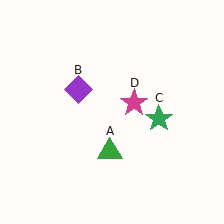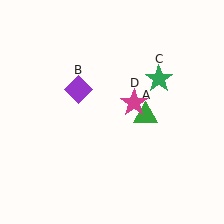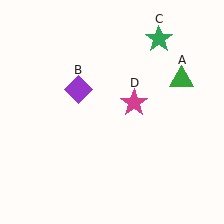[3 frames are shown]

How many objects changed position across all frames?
2 objects changed position: green triangle (object A), green star (object C).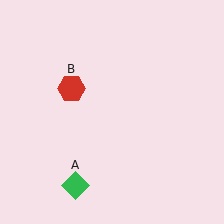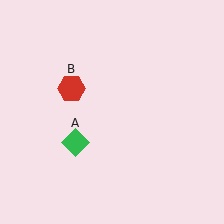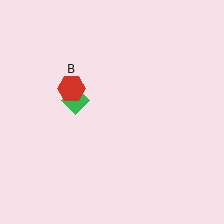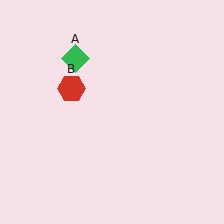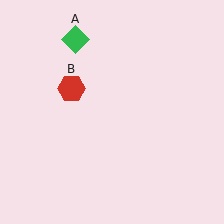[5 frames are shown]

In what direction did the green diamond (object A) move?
The green diamond (object A) moved up.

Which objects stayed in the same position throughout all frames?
Red hexagon (object B) remained stationary.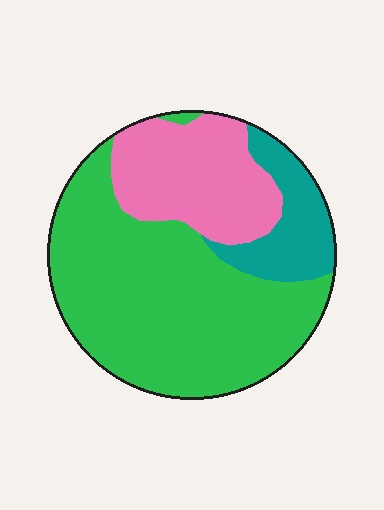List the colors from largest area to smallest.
From largest to smallest: green, pink, teal.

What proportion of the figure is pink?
Pink covers about 25% of the figure.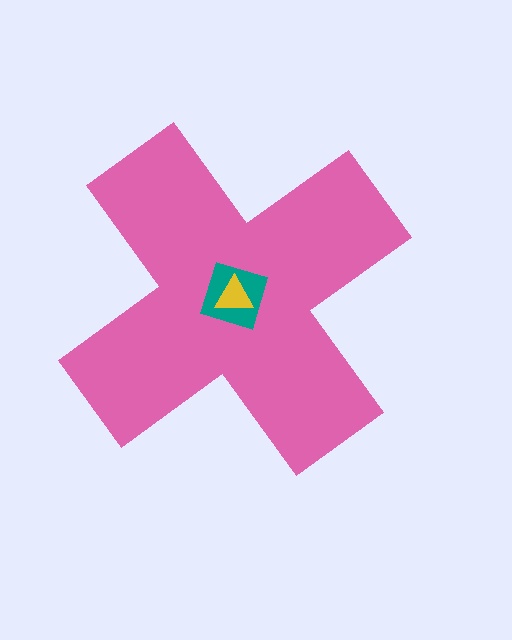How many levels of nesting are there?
3.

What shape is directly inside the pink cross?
The teal square.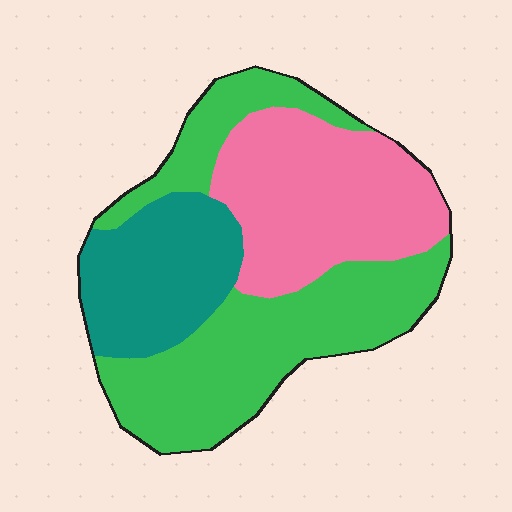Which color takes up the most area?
Green, at roughly 45%.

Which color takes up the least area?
Teal, at roughly 20%.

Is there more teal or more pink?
Pink.